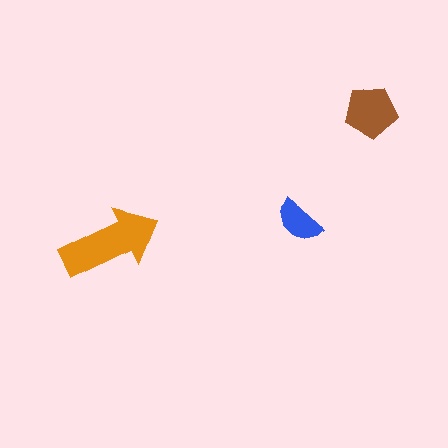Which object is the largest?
The orange arrow.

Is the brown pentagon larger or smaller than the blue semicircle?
Larger.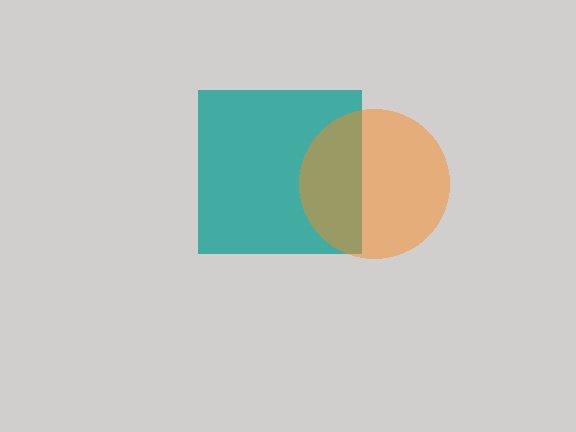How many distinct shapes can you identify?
There are 2 distinct shapes: a teal square, an orange circle.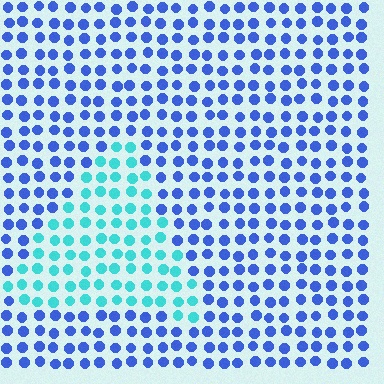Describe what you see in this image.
The image is filled with small blue elements in a uniform arrangement. A triangle-shaped region is visible where the elements are tinted to a slightly different hue, forming a subtle color boundary.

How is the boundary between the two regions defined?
The boundary is defined purely by a slight shift in hue (about 48 degrees). Spacing, size, and orientation are identical on both sides.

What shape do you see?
I see a triangle.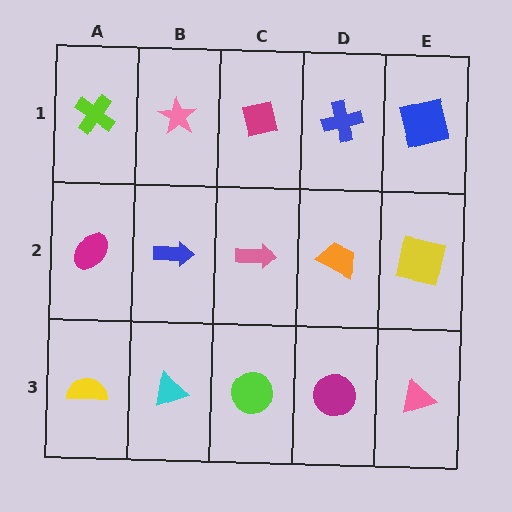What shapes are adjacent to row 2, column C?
A magenta square (row 1, column C), a lime circle (row 3, column C), a blue arrow (row 2, column B), an orange trapezoid (row 2, column D).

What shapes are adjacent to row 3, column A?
A magenta ellipse (row 2, column A), a cyan triangle (row 3, column B).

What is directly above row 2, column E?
A blue square.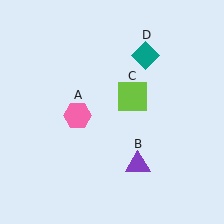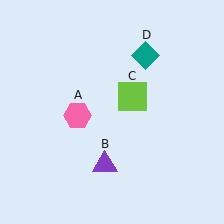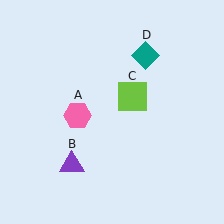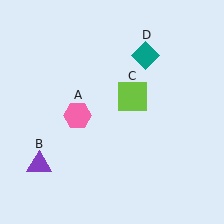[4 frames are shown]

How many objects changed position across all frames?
1 object changed position: purple triangle (object B).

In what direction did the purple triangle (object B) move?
The purple triangle (object B) moved left.